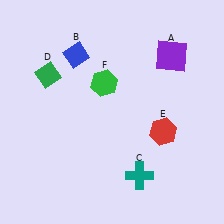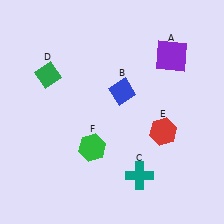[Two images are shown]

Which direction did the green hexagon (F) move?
The green hexagon (F) moved down.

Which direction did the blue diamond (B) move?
The blue diamond (B) moved right.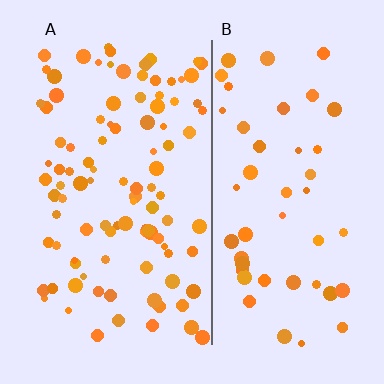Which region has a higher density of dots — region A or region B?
A (the left).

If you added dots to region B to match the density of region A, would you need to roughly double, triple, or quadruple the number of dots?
Approximately double.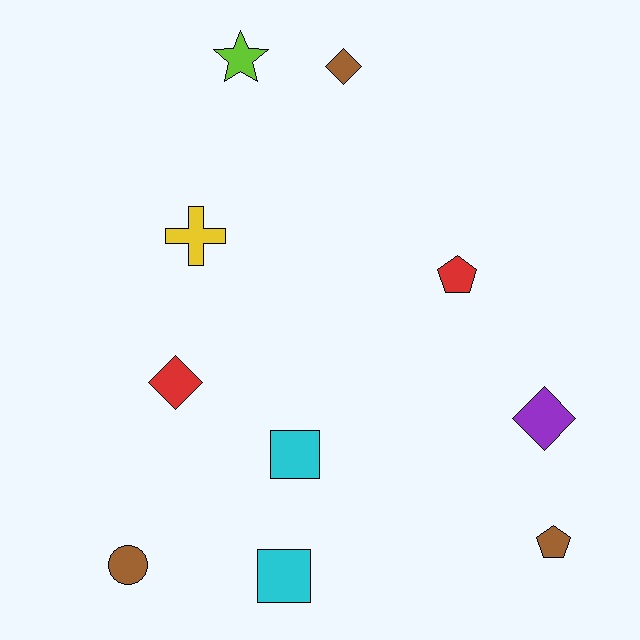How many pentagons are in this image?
There are 2 pentagons.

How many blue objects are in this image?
There are no blue objects.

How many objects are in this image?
There are 10 objects.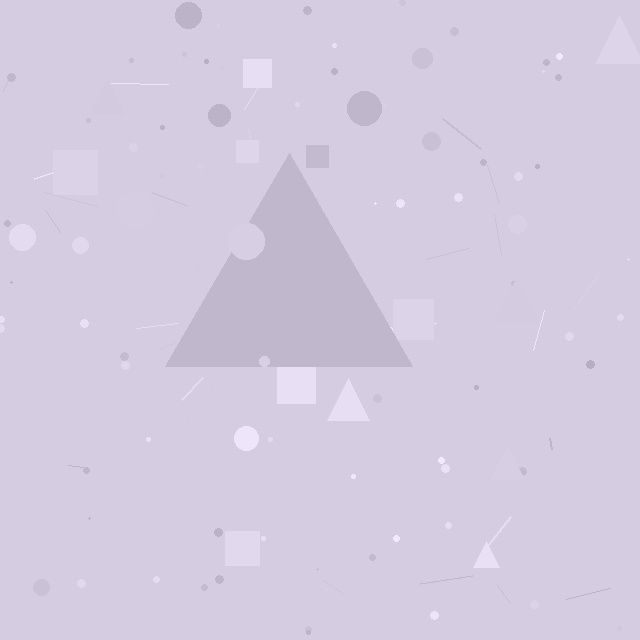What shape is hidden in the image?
A triangle is hidden in the image.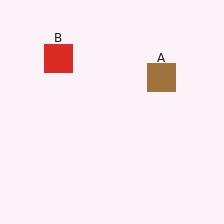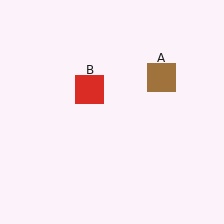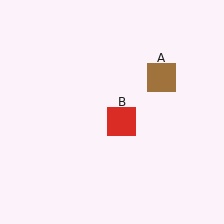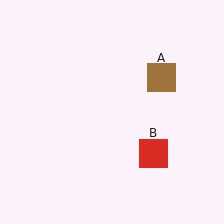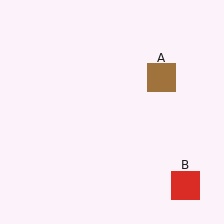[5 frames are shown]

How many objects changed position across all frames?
1 object changed position: red square (object B).